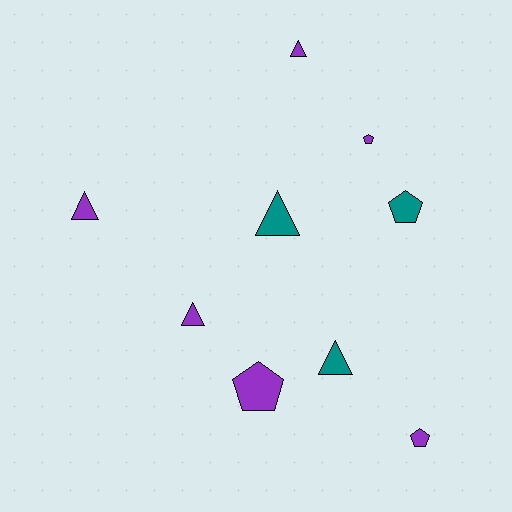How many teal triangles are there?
There are 2 teal triangles.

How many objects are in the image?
There are 9 objects.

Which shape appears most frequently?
Triangle, with 5 objects.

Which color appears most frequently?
Purple, with 6 objects.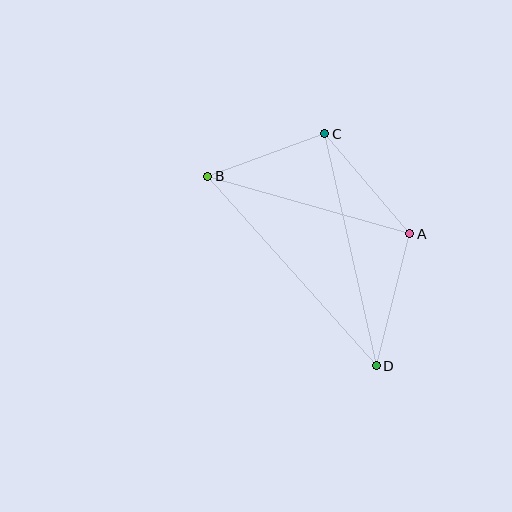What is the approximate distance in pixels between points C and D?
The distance between C and D is approximately 238 pixels.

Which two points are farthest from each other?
Points B and D are farthest from each other.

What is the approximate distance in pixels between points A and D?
The distance between A and D is approximately 136 pixels.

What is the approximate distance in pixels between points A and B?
The distance between A and B is approximately 210 pixels.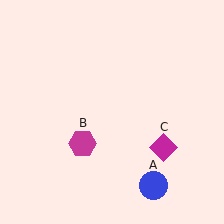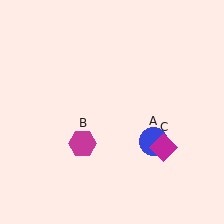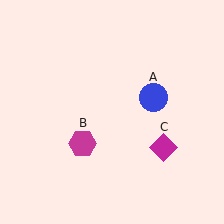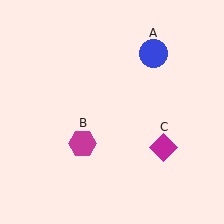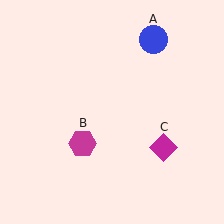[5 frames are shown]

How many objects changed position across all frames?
1 object changed position: blue circle (object A).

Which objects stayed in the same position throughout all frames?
Magenta hexagon (object B) and magenta diamond (object C) remained stationary.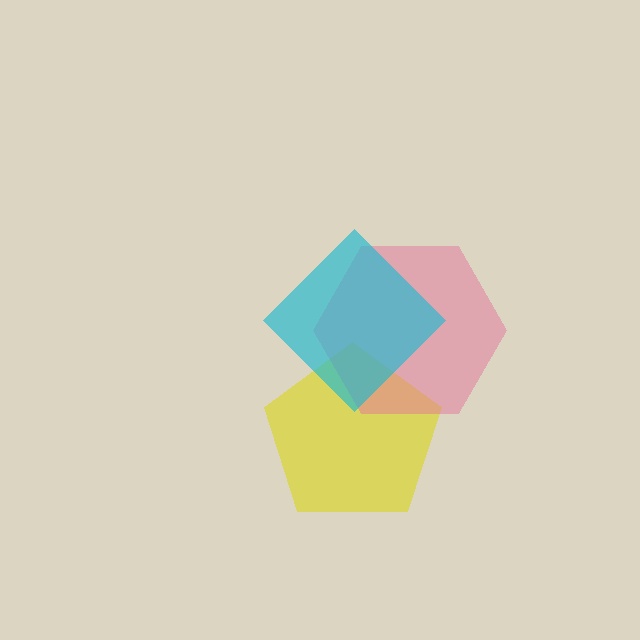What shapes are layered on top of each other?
The layered shapes are: a yellow pentagon, a pink hexagon, a cyan diamond.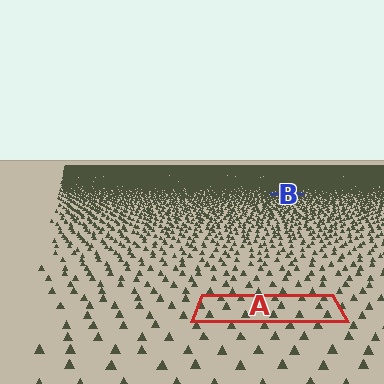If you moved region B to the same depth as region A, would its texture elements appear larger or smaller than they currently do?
They would appear larger. At a closer depth, the same texture elements are projected at a bigger on-screen size.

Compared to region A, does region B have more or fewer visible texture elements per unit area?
Region B has more texture elements per unit area — they are packed more densely because it is farther away.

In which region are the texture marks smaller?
The texture marks are smaller in region B, because it is farther away.